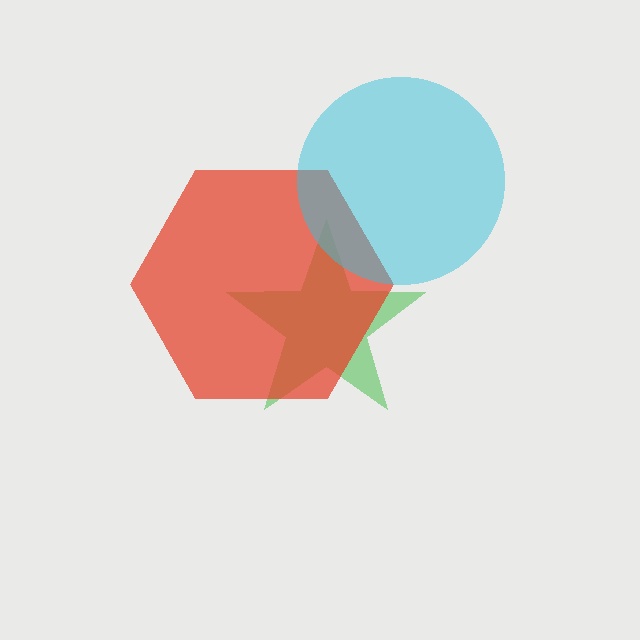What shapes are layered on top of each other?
The layered shapes are: a green star, a red hexagon, a cyan circle.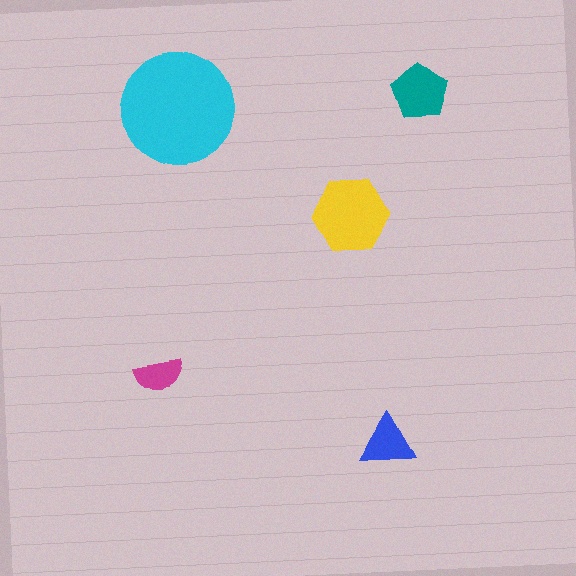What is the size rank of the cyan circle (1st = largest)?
1st.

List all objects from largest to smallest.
The cyan circle, the yellow hexagon, the teal pentagon, the blue triangle, the magenta semicircle.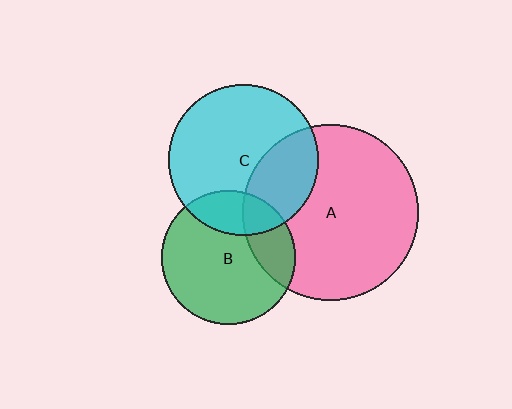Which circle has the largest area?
Circle A (pink).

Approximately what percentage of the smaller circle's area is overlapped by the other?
Approximately 20%.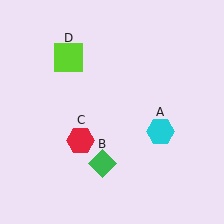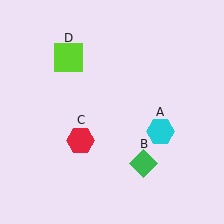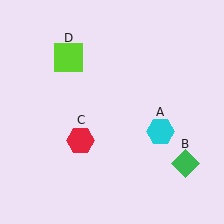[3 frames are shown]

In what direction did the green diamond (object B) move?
The green diamond (object B) moved right.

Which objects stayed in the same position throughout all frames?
Cyan hexagon (object A) and red hexagon (object C) and lime square (object D) remained stationary.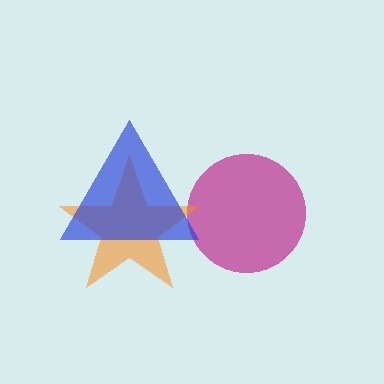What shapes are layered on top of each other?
The layered shapes are: a magenta circle, an orange star, a blue triangle.